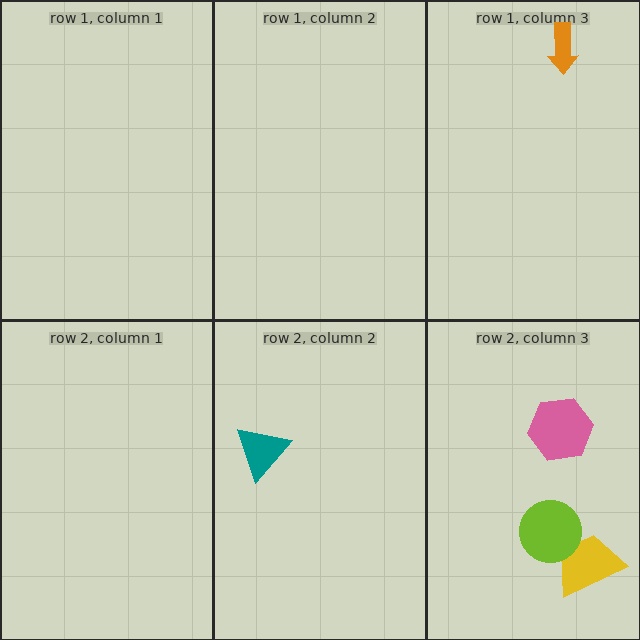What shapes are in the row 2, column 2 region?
The teal triangle.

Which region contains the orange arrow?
The row 1, column 3 region.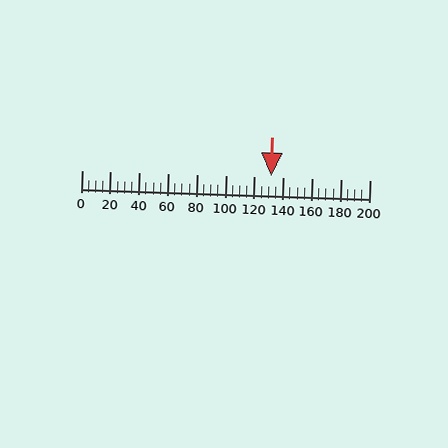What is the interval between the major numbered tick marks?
The major tick marks are spaced 20 units apart.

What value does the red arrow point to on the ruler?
The red arrow points to approximately 132.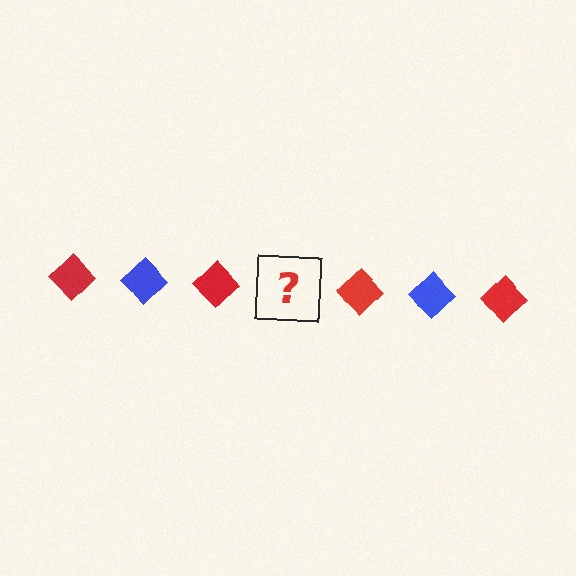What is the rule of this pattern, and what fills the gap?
The rule is that the pattern cycles through red, blue diamonds. The gap should be filled with a blue diamond.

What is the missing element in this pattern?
The missing element is a blue diamond.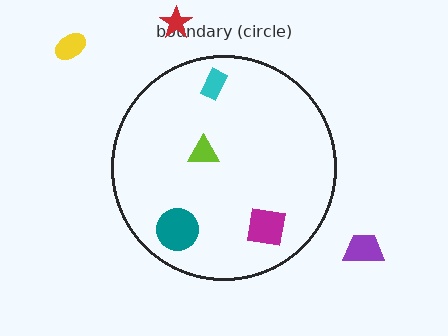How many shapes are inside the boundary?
4 inside, 3 outside.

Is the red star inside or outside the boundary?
Outside.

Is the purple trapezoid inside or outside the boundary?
Outside.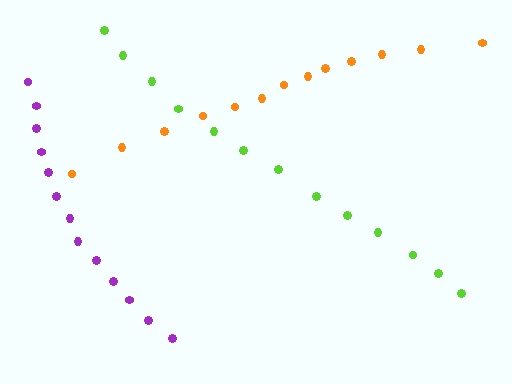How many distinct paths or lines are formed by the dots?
There are 3 distinct paths.